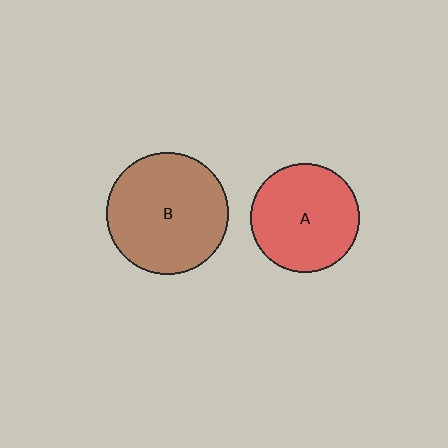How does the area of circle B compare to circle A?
Approximately 1.2 times.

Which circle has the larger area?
Circle B (brown).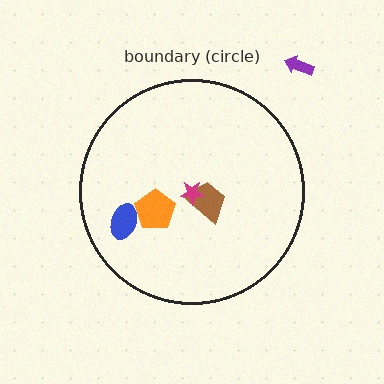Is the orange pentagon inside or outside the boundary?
Inside.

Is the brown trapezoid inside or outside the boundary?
Inside.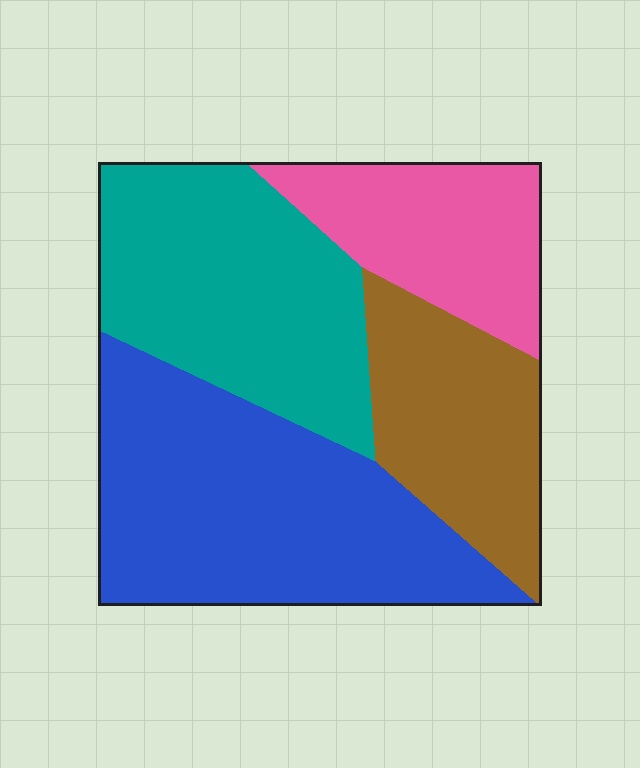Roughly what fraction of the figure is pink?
Pink covers roughly 15% of the figure.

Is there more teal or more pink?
Teal.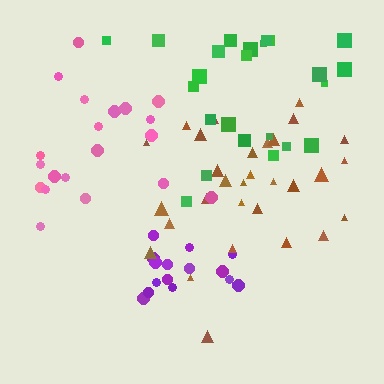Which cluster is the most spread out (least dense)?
Pink.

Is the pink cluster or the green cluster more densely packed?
Green.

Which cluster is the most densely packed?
Purple.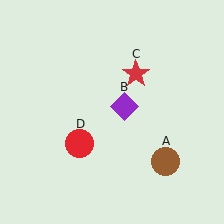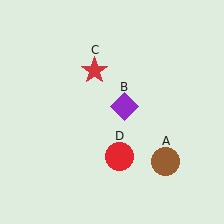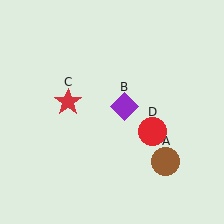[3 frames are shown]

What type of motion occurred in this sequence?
The red star (object C), red circle (object D) rotated counterclockwise around the center of the scene.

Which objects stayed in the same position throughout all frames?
Brown circle (object A) and purple diamond (object B) remained stationary.